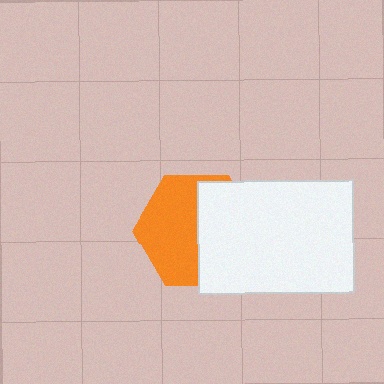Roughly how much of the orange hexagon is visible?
About half of it is visible (roughly 53%).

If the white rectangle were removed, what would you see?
You would see the complete orange hexagon.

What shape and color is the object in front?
The object in front is a white rectangle.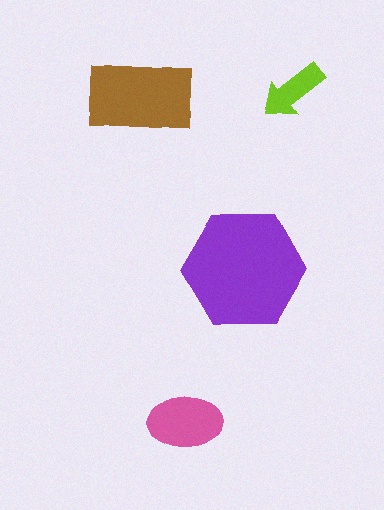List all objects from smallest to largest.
The lime arrow, the pink ellipse, the brown rectangle, the purple hexagon.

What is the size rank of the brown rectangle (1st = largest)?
2nd.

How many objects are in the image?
There are 4 objects in the image.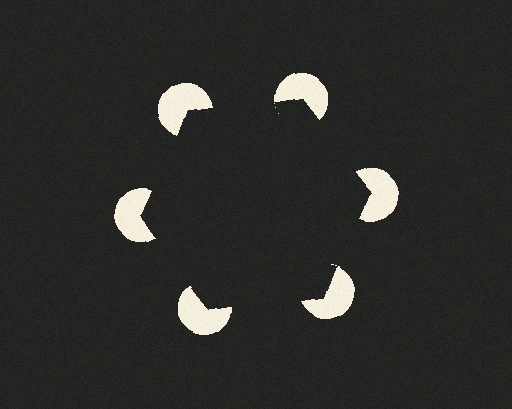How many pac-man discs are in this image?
There are 6 — one at each vertex of the illusory hexagon.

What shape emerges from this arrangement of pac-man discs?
An illusory hexagon — its edges are inferred from the aligned wedge cuts in the pac-man discs, not physically drawn.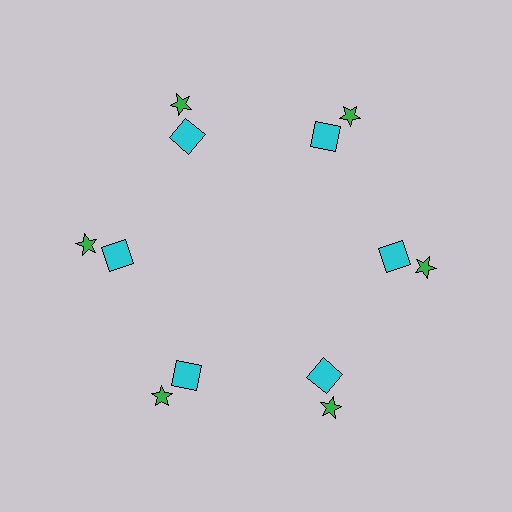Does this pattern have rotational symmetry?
Yes, this pattern has 6-fold rotational symmetry. It looks the same after rotating 60 degrees around the center.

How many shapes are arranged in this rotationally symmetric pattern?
There are 12 shapes, arranged in 6 groups of 2.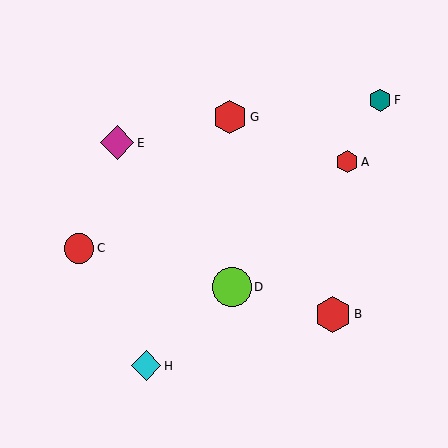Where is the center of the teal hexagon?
The center of the teal hexagon is at (380, 100).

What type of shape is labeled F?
Shape F is a teal hexagon.